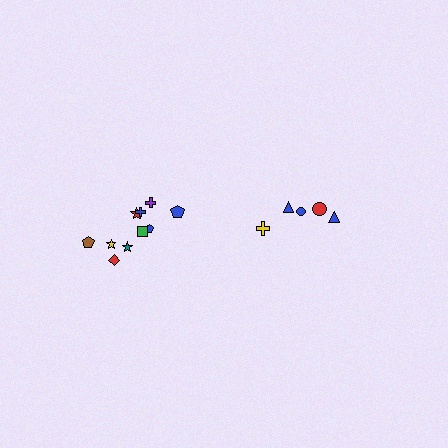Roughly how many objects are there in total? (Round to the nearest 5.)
Roughly 15 objects in total.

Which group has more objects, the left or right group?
The left group.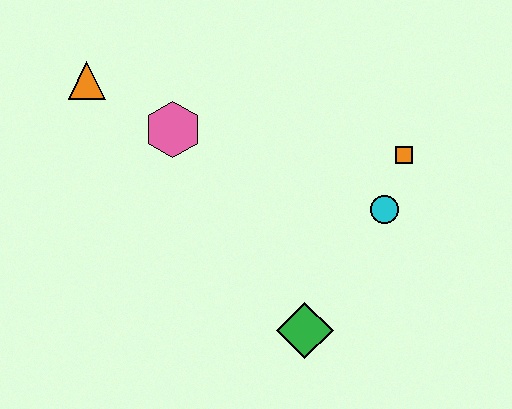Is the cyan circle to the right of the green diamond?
Yes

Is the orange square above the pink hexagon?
No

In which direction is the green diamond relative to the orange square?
The green diamond is below the orange square.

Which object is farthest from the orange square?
The orange triangle is farthest from the orange square.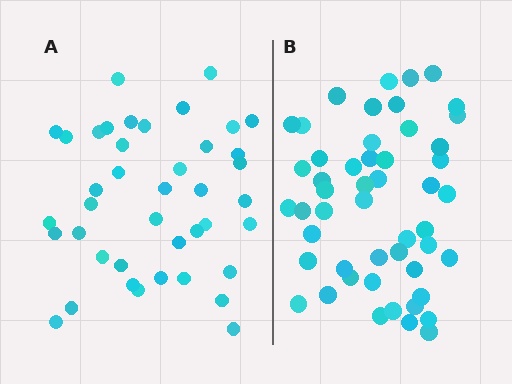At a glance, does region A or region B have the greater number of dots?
Region B (the right region) has more dots.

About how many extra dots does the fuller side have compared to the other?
Region B has roughly 8 or so more dots than region A.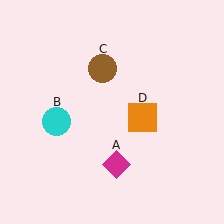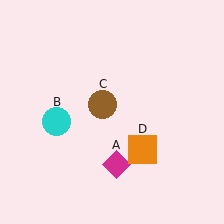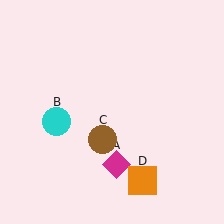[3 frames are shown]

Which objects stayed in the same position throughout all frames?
Magenta diamond (object A) and cyan circle (object B) remained stationary.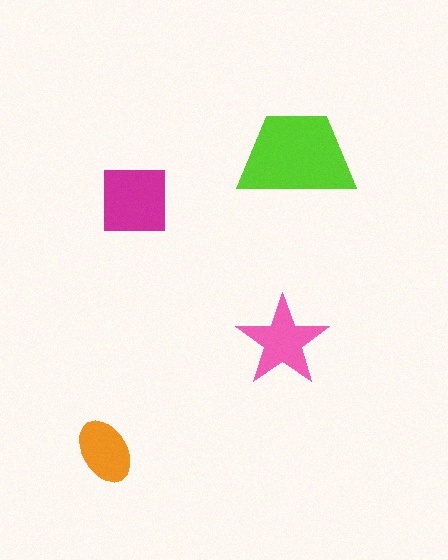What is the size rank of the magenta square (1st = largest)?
2nd.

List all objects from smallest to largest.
The orange ellipse, the pink star, the magenta square, the lime trapezoid.